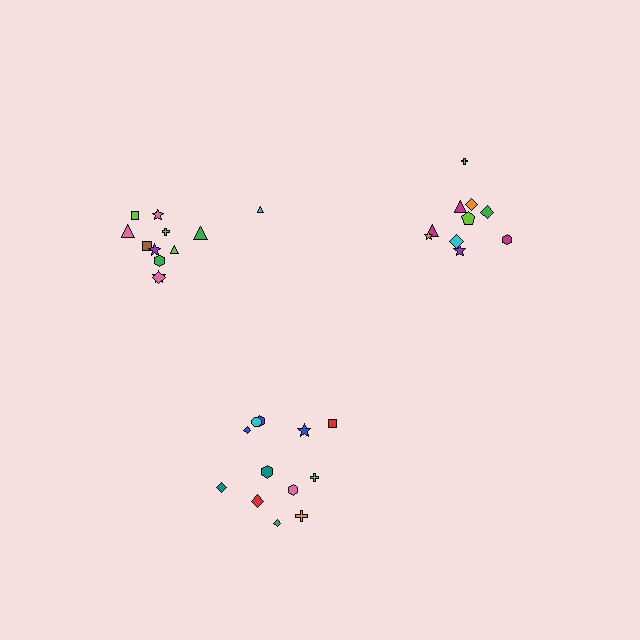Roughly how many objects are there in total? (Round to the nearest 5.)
Roughly 35 objects in total.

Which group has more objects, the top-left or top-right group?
The top-left group.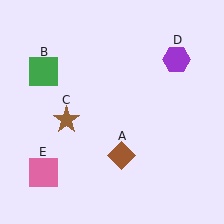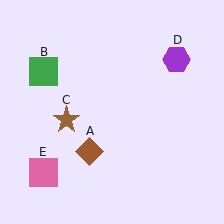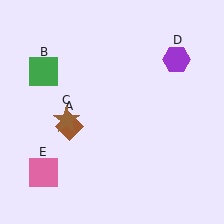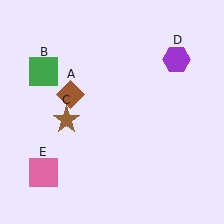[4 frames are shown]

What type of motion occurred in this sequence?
The brown diamond (object A) rotated clockwise around the center of the scene.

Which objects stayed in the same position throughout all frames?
Green square (object B) and brown star (object C) and purple hexagon (object D) and pink square (object E) remained stationary.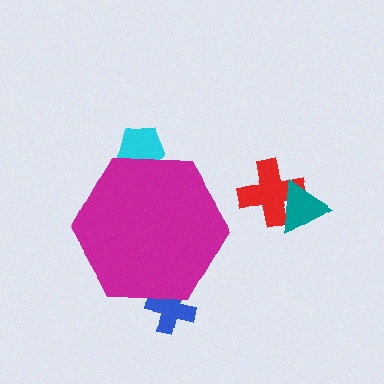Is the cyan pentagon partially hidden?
Yes, the cyan pentagon is partially hidden behind the magenta hexagon.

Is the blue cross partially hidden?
Yes, the blue cross is partially hidden behind the magenta hexagon.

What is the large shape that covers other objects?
A magenta hexagon.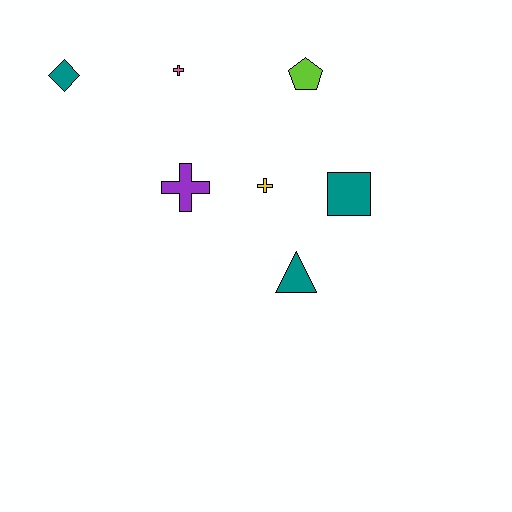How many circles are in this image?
There are no circles.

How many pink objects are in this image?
There is 1 pink object.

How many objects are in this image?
There are 7 objects.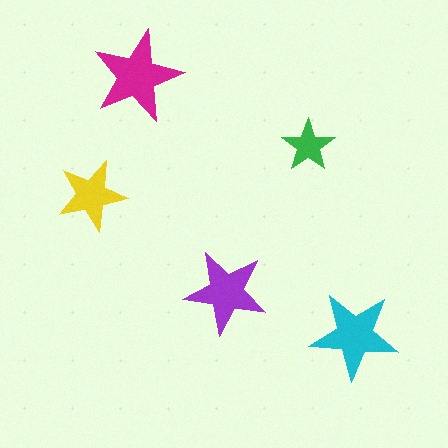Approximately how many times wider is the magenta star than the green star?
About 1.5 times wider.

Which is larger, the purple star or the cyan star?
The cyan one.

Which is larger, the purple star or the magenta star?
The magenta one.